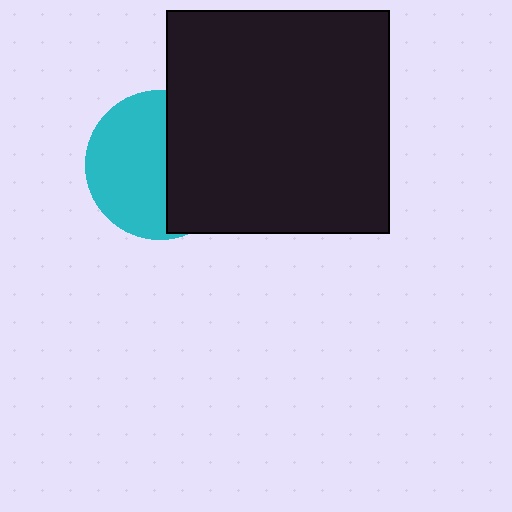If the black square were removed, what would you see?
You would see the complete cyan circle.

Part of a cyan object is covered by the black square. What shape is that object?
It is a circle.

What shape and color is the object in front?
The object in front is a black square.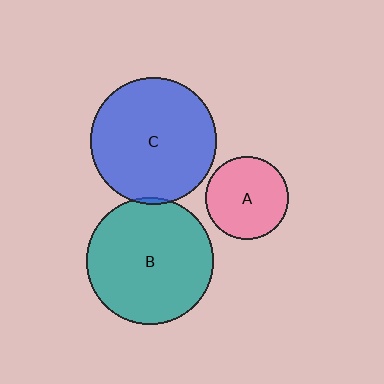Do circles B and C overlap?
Yes.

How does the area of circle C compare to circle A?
Approximately 2.3 times.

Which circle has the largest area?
Circle B (teal).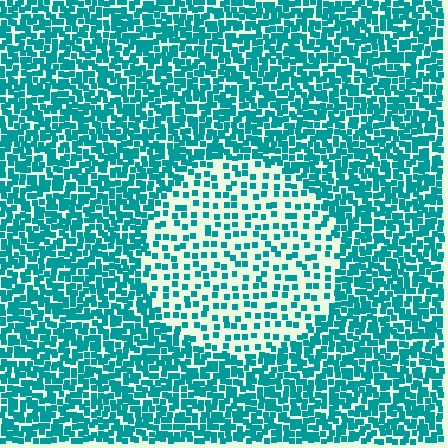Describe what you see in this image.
The image contains small teal elements arranged at two different densities. A circle-shaped region is visible where the elements are less densely packed than the surrounding area.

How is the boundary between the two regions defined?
The boundary is defined by a change in element density (approximately 2.4x ratio). All elements are the same color, size, and shape.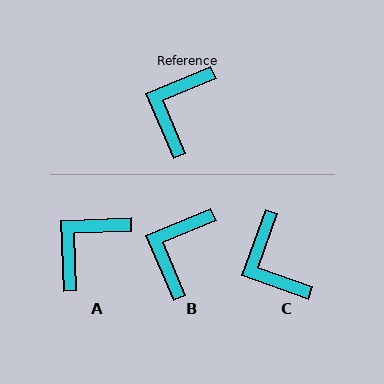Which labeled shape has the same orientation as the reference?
B.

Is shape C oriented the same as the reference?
No, it is off by about 48 degrees.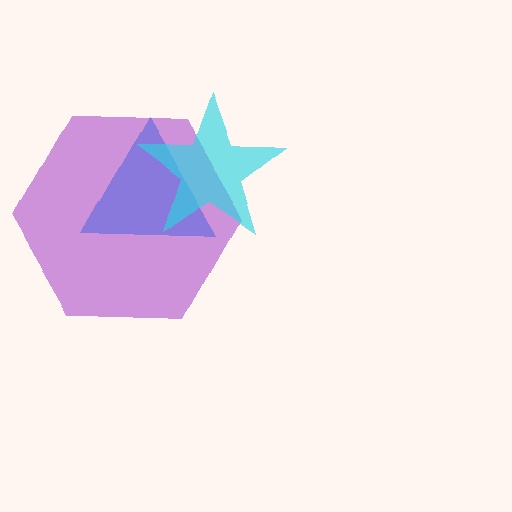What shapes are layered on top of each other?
The layered shapes are: a purple hexagon, a blue triangle, a cyan star.